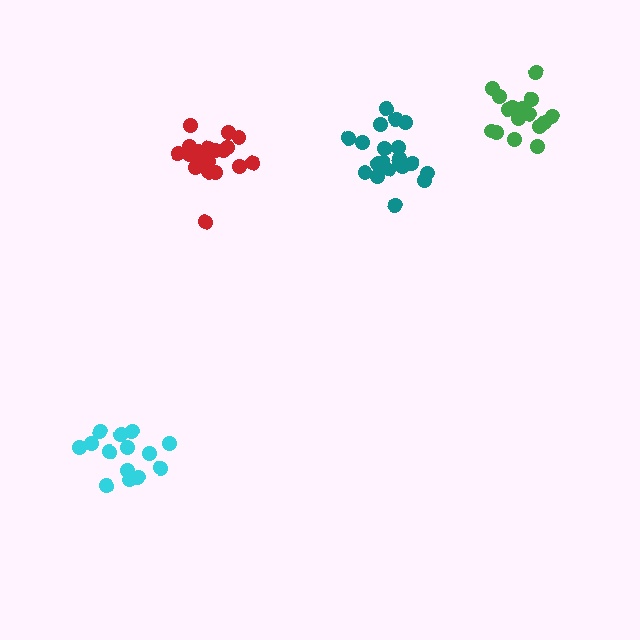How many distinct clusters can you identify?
There are 4 distinct clusters.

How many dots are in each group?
Group 1: 16 dots, Group 2: 20 dots, Group 3: 20 dots, Group 4: 15 dots (71 total).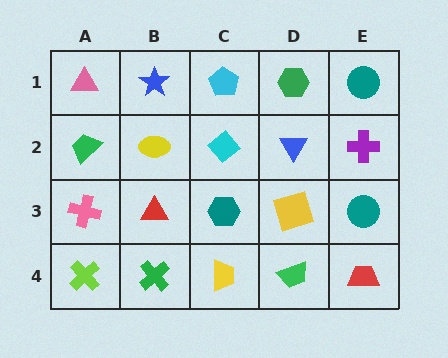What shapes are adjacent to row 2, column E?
A teal circle (row 1, column E), a teal circle (row 3, column E), a blue triangle (row 2, column D).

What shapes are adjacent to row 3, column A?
A green trapezoid (row 2, column A), a lime cross (row 4, column A), a red triangle (row 3, column B).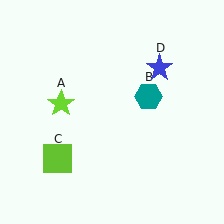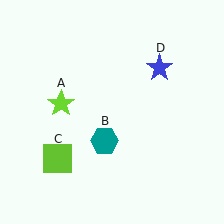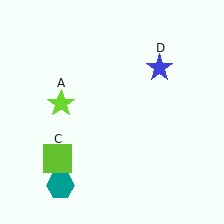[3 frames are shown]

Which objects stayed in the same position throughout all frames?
Lime star (object A) and lime square (object C) and blue star (object D) remained stationary.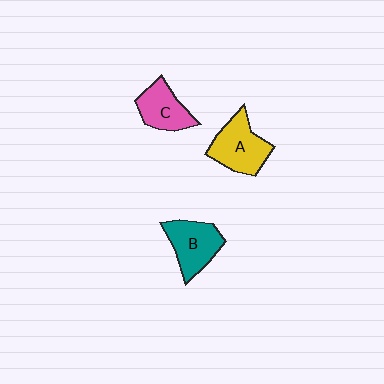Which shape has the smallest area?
Shape C (pink).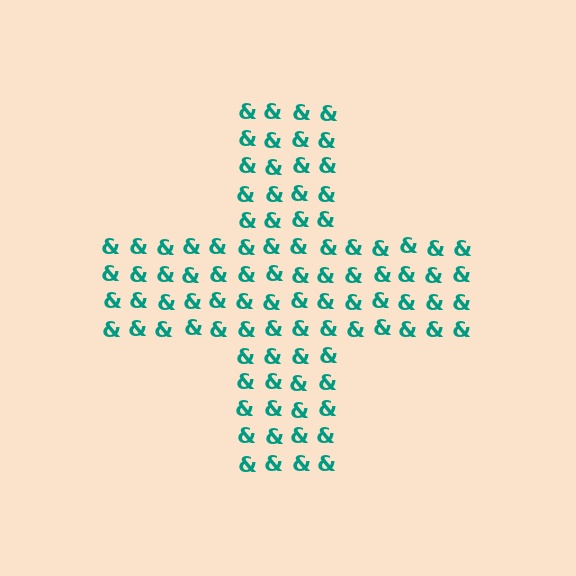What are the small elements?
The small elements are ampersands.